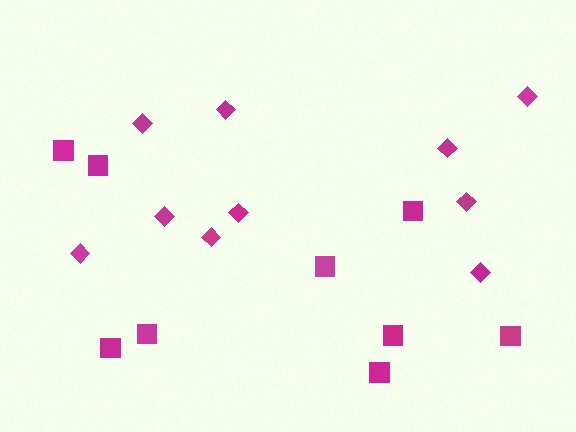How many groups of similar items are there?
There are 2 groups: one group of squares (9) and one group of diamonds (10).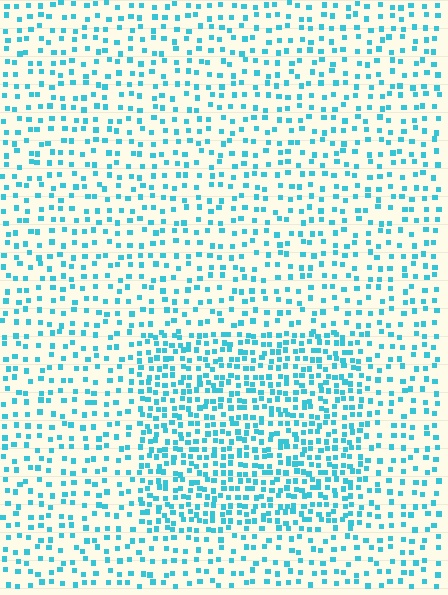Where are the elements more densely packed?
The elements are more densely packed inside the rectangle boundary.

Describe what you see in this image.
The image contains small cyan elements arranged at two different densities. A rectangle-shaped region is visible where the elements are more densely packed than the surrounding area.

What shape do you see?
I see a rectangle.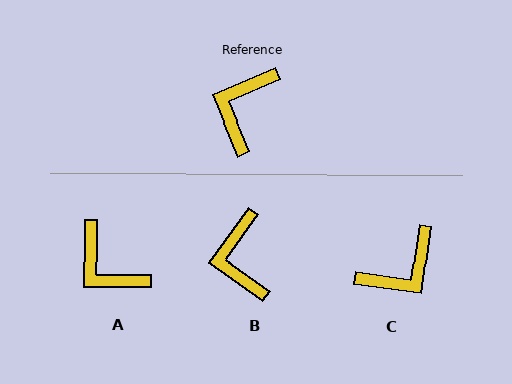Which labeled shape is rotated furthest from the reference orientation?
C, about 149 degrees away.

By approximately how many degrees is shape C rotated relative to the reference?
Approximately 149 degrees counter-clockwise.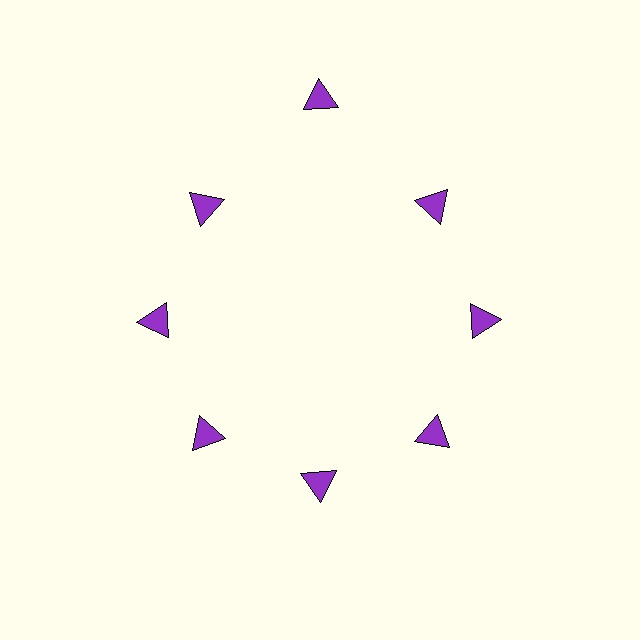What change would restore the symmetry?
The symmetry would be restored by moving it inward, back onto the ring so that all 8 triangles sit at equal angles and equal distance from the center.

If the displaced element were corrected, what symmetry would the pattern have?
It would have 8-fold rotational symmetry — the pattern would map onto itself every 45 degrees.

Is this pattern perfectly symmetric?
No. The 8 purple triangles are arranged in a ring, but one element near the 12 o'clock position is pushed outward from the center, breaking the 8-fold rotational symmetry.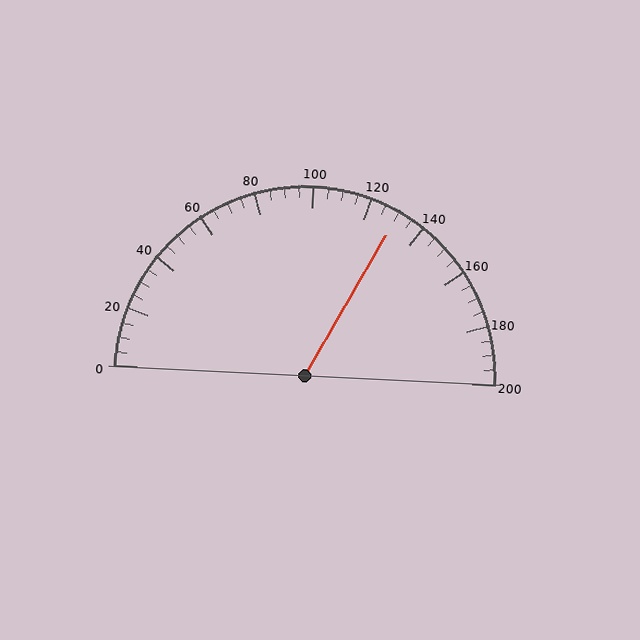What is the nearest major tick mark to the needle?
The nearest major tick mark is 120.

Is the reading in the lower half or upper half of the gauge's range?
The reading is in the upper half of the range (0 to 200).